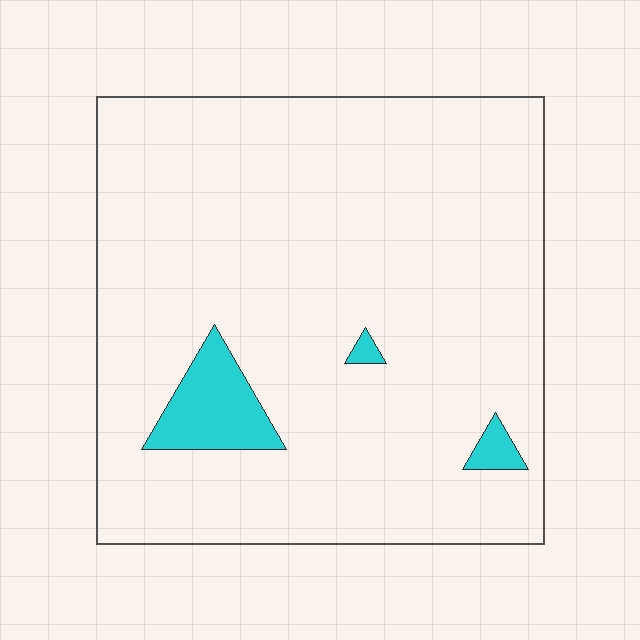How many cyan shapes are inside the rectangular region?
3.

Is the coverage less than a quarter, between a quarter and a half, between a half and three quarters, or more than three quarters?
Less than a quarter.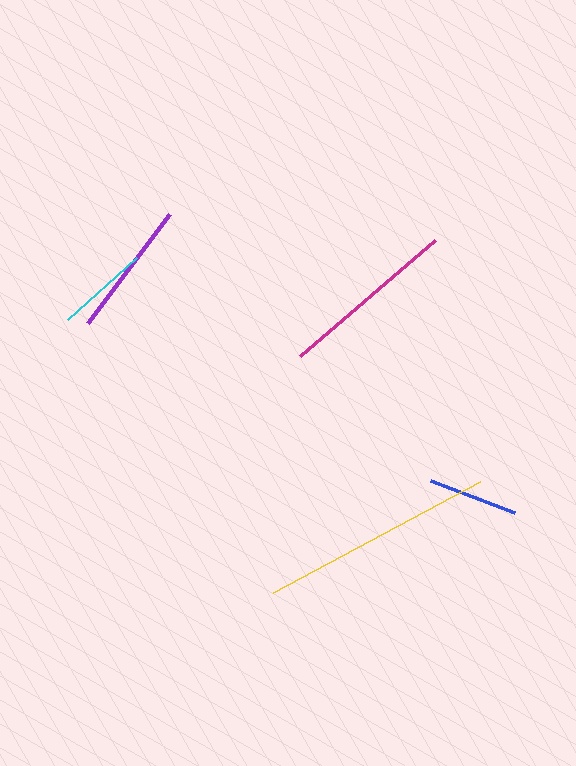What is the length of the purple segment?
The purple segment is approximately 136 pixels long.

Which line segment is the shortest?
The blue line is the shortest at approximately 90 pixels.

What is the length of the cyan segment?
The cyan segment is approximately 93 pixels long.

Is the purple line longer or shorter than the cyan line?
The purple line is longer than the cyan line.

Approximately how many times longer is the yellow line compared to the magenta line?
The yellow line is approximately 1.3 times the length of the magenta line.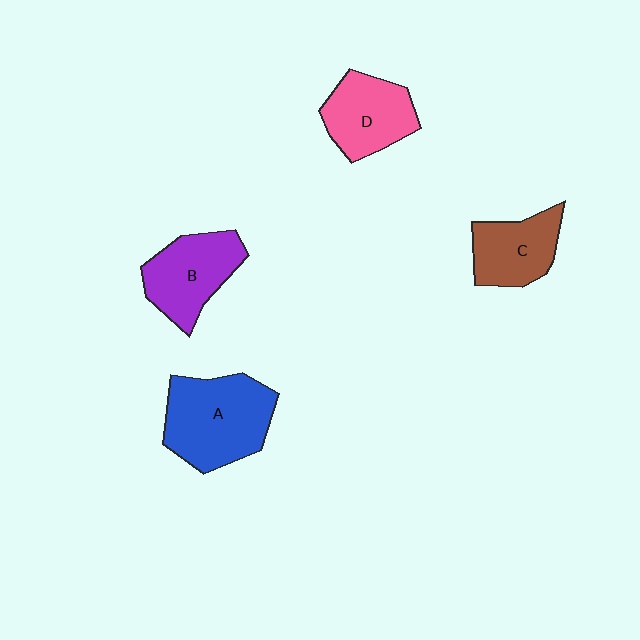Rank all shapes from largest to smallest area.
From largest to smallest: A (blue), B (purple), D (pink), C (brown).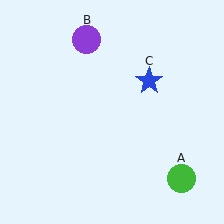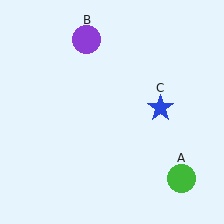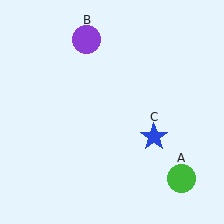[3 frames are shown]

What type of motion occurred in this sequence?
The blue star (object C) rotated clockwise around the center of the scene.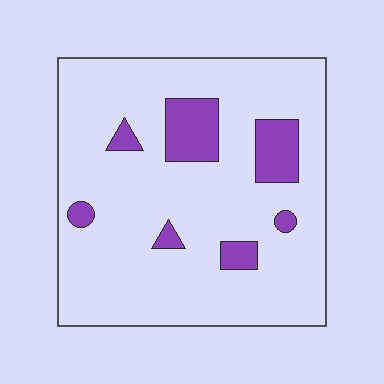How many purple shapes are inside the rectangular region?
7.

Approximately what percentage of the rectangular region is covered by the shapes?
Approximately 15%.